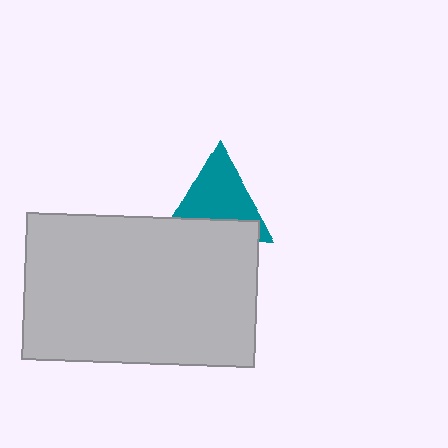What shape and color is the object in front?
The object in front is a light gray rectangle.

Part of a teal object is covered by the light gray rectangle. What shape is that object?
It is a triangle.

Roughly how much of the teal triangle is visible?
Most of it is visible (roughly 65%).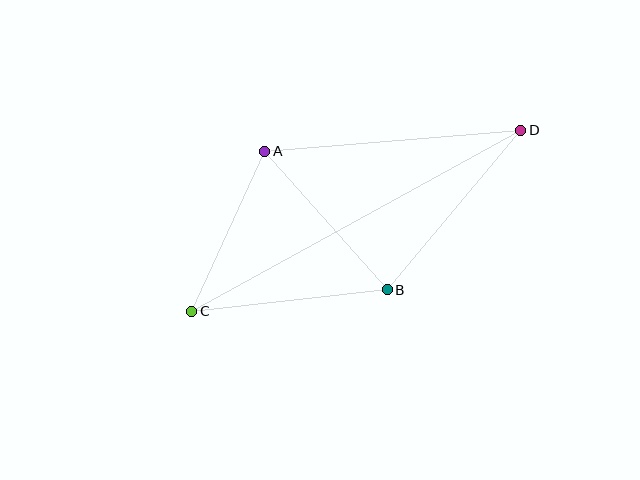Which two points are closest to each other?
Points A and C are closest to each other.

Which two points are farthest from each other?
Points C and D are farthest from each other.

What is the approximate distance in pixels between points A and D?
The distance between A and D is approximately 257 pixels.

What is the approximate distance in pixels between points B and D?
The distance between B and D is approximately 208 pixels.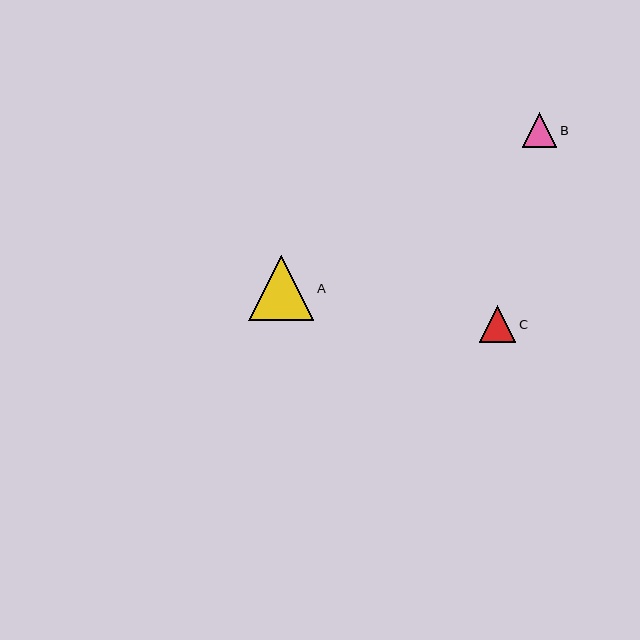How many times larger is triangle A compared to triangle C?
Triangle A is approximately 1.8 times the size of triangle C.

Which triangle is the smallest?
Triangle B is the smallest with a size of approximately 34 pixels.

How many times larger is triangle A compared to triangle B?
Triangle A is approximately 1.9 times the size of triangle B.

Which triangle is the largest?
Triangle A is the largest with a size of approximately 65 pixels.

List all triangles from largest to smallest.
From largest to smallest: A, C, B.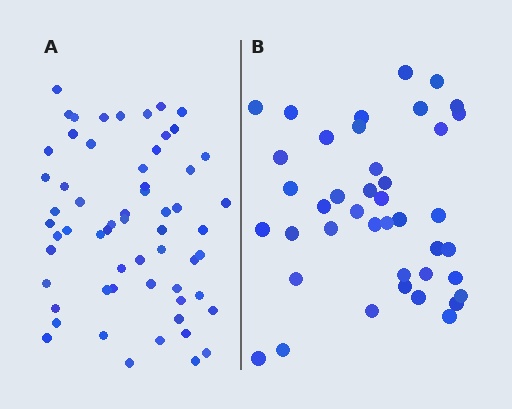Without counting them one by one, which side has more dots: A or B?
Region A (the left region) has more dots.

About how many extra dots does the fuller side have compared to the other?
Region A has approximately 20 more dots than region B.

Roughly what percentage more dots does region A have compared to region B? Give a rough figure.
About 45% more.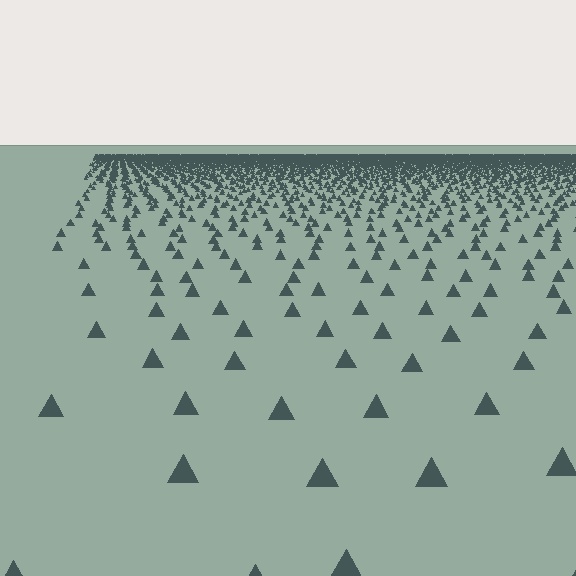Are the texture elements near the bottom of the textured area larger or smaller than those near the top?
Larger. Near the bottom, elements are closer to the viewer and appear at a bigger on-screen size.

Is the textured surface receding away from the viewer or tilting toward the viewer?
The surface is receding away from the viewer. Texture elements get smaller and denser toward the top.